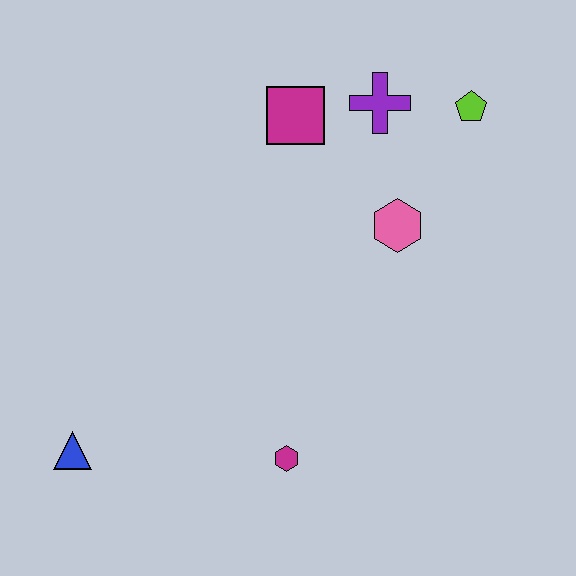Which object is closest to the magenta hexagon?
The blue triangle is closest to the magenta hexagon.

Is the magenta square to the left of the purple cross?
Yes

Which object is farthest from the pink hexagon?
The blue triangle is farthest from the pink hexagon.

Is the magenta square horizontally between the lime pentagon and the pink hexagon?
No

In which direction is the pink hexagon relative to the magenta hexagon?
The pink hexagon is above the magenta hexagon.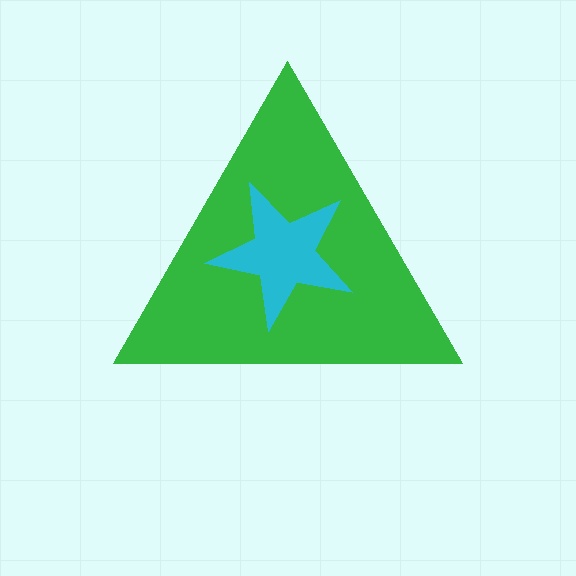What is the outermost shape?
The green triangle.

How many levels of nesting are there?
2.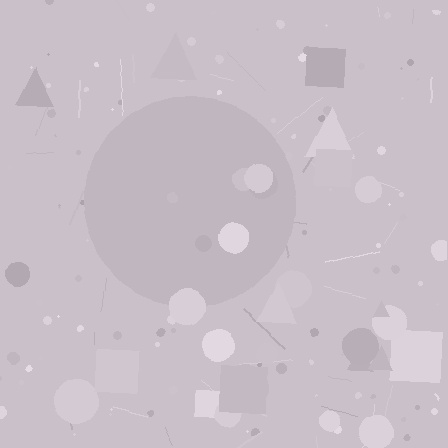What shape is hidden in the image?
A circle is hidden in the image.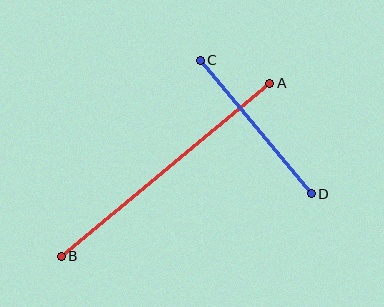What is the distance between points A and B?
The distance is approximately 271 pixels.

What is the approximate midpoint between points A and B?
The midpoint is at approximately (166, 170) pixels.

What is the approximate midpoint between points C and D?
The midpoint is at approximately (256, 127) pixels.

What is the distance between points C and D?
The distance is approximately 174 pixels.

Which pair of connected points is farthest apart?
Points A and B are farthest apart.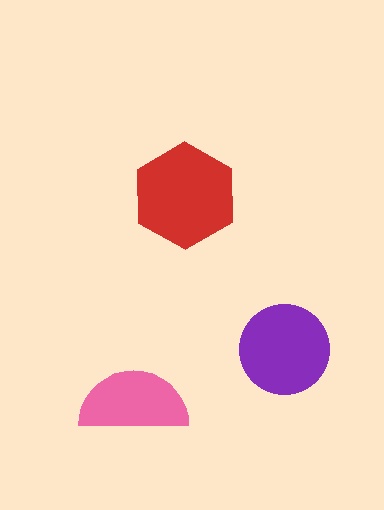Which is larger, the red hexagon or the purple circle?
The red hexagon.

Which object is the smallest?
The pink semicircle.